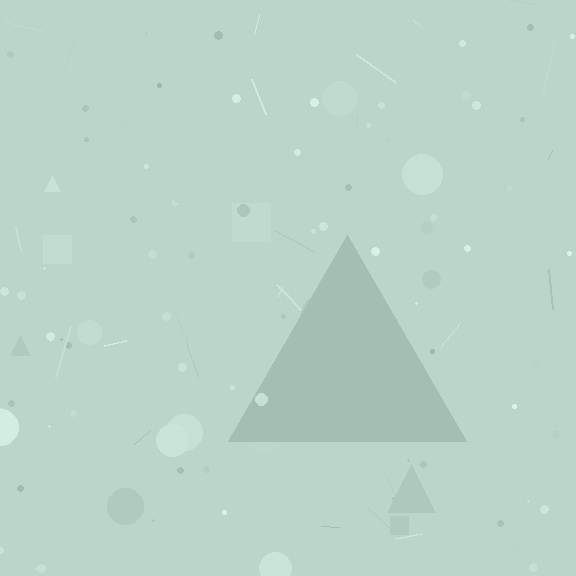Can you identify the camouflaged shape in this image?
The camouflaged shape is a triangle.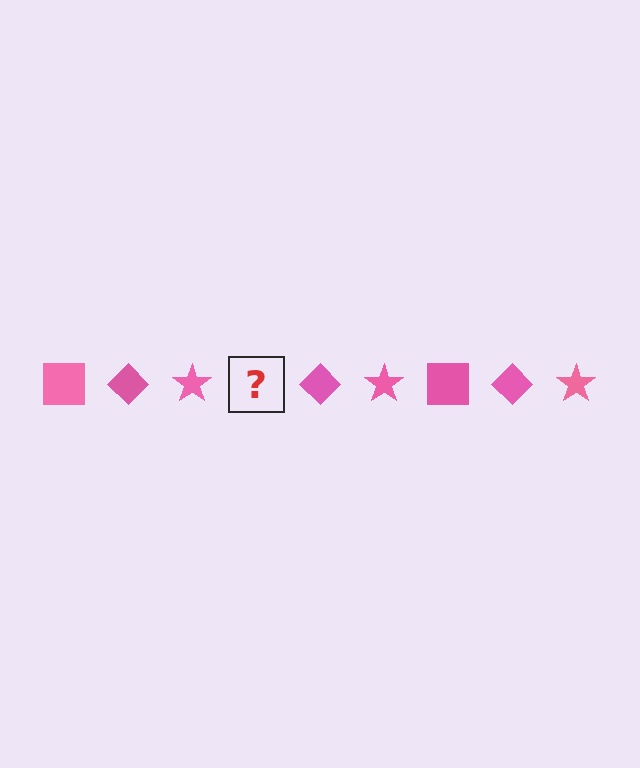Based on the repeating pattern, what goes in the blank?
The blank should be a pink square.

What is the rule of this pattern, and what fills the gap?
The rule is that the pattern cycles through square, diamond, star shapes in pink. The gap should be filled with a pink square.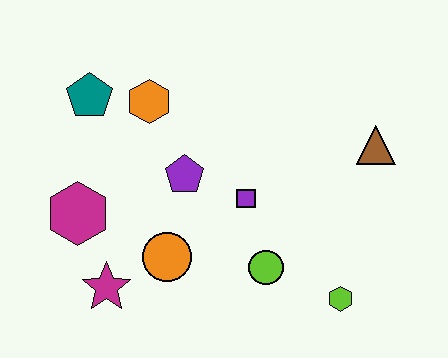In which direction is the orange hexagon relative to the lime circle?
The orange hexagon is above the lime circle.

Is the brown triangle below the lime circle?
No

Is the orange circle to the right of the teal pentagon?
Yes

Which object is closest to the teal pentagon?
The orange hexagon is closest to the teal pentagon.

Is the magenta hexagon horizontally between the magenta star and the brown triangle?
No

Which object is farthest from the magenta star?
The brown triangle is farthest from the magenta star.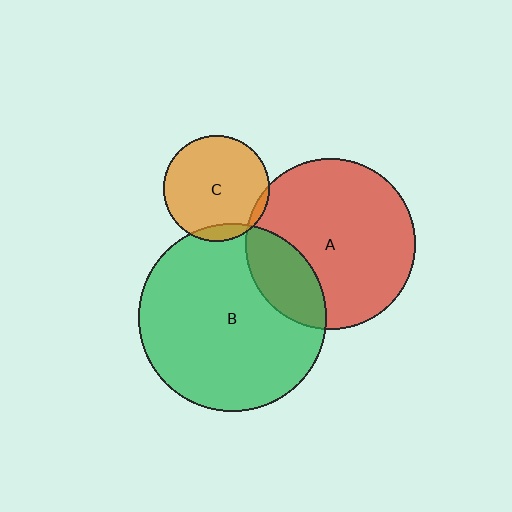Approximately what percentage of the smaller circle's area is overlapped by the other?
Approximately 10%.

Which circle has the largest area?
Circle B (green).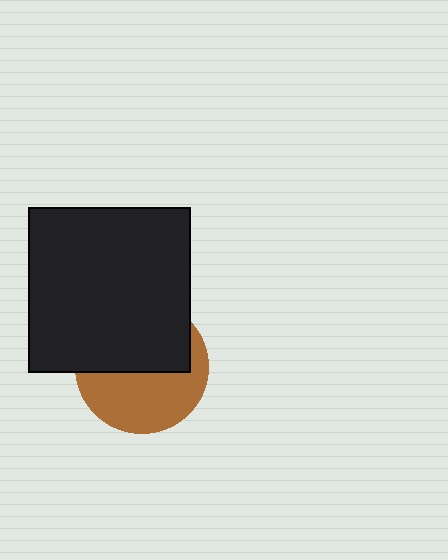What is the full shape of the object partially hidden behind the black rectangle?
The partially hidden object is a brown circle.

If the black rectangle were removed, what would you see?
You would see the complete brown circle.